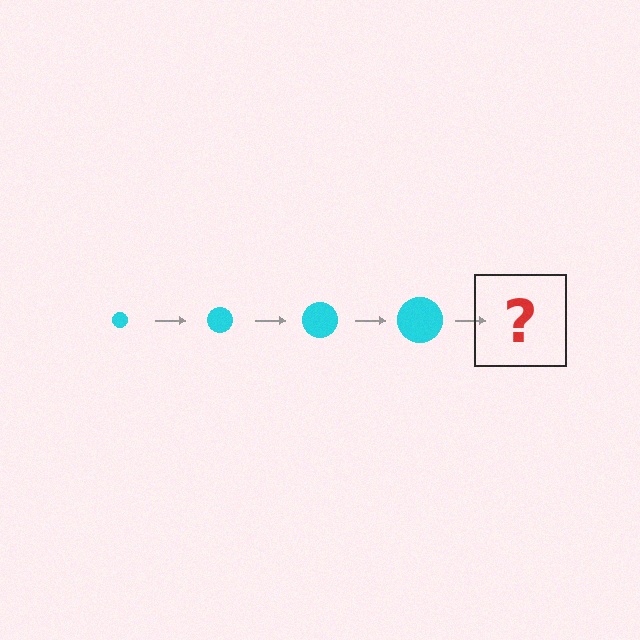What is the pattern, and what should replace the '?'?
The pattern is that the circle gets progressively larger each step. The '?' should be a cyan circle, larger than the previous one.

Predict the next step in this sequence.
The next step is a cyan circle, larger than the previous one.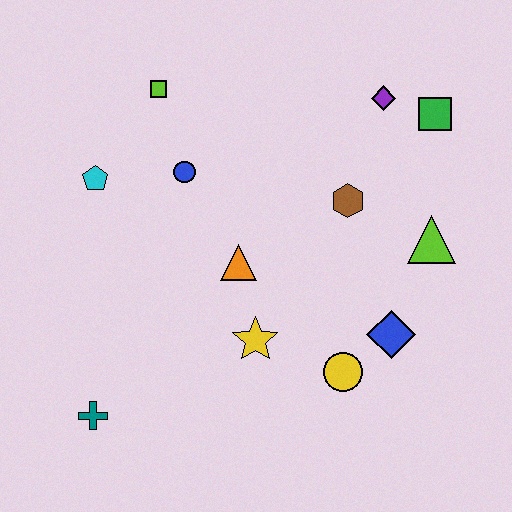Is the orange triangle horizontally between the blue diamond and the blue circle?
Yes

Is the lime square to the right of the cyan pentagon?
Yes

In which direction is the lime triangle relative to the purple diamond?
The lime triangle is below the purple diamond.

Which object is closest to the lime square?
The blue circle is closest to the lime square.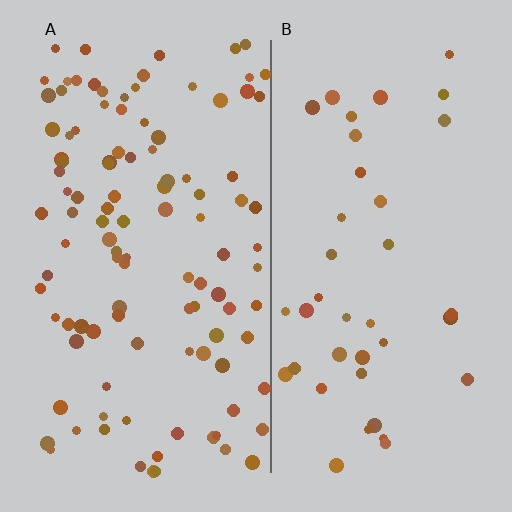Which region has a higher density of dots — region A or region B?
A (the left).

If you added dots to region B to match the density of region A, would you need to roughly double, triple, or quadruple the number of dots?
Approximately triple.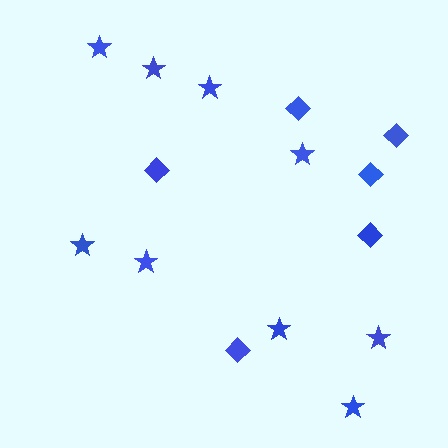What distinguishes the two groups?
There are 2 groups: one group of stars (9) and one group of diamonds (6).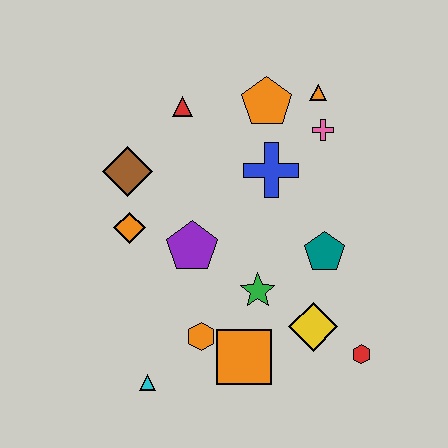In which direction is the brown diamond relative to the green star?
The brown diamond is to the left of the green star.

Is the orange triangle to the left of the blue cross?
No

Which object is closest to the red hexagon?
The yellow diamond is closest to the red hexagon.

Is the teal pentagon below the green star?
No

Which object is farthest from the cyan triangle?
The orange triangle is farthest from the cyan triangle.